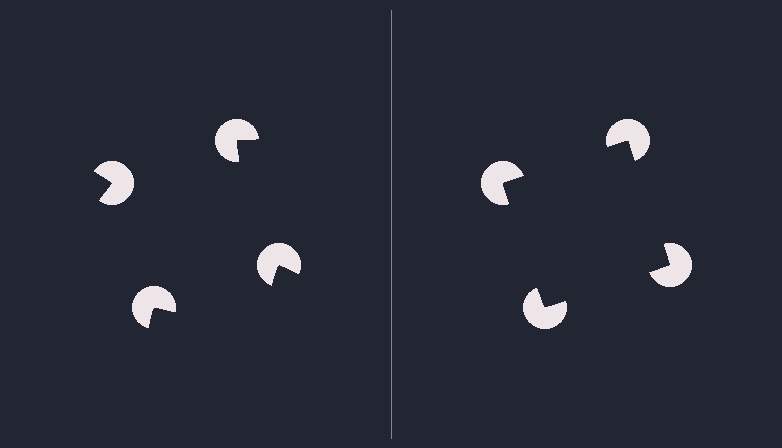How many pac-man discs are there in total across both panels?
8 — 4 on each side.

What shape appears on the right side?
An illusory square.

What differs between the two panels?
The pac-man discs are positioned identically on both sides; only the wedge orientations differ. On the right they align to a square; on the left they are misaligned.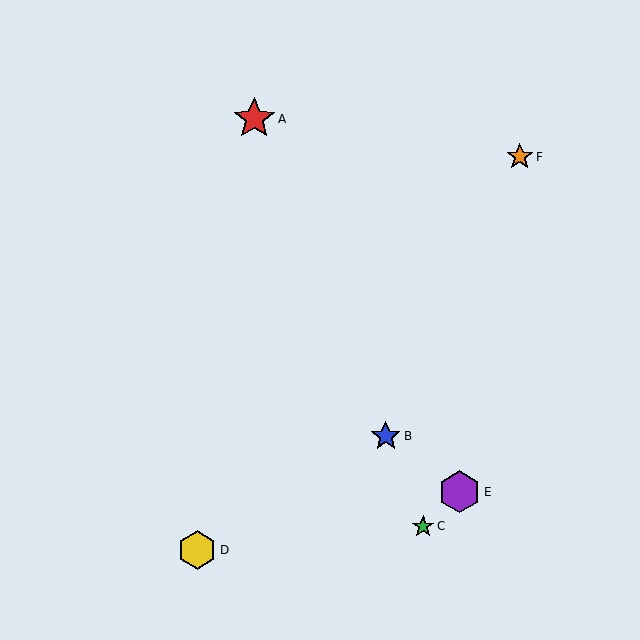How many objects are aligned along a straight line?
3 objects (A, B, C) are aligned along a straight line.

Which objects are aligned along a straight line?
Objects A, B, C are aligned along a straight line.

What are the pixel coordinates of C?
Object C is at (423, 526).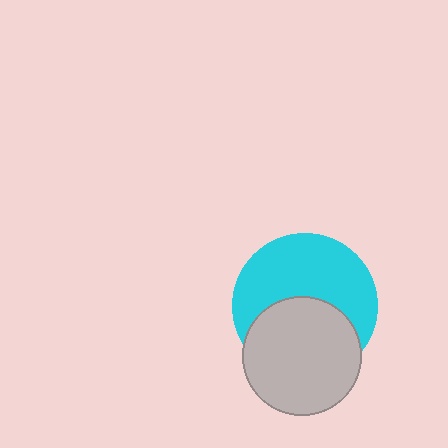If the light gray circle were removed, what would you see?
You would see the complete cyan circle.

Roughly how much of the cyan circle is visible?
About half of it is visible (roughly 56%).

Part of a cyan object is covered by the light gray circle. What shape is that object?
It is a circle.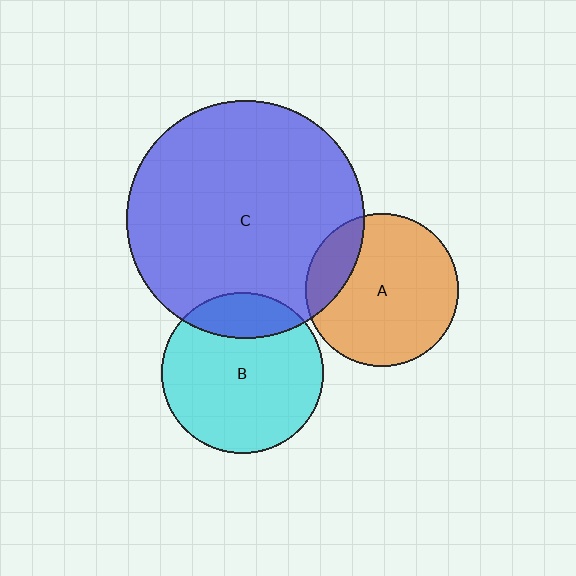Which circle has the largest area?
Circle C (blue).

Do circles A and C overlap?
Yes.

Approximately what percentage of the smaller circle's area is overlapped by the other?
Approximately 20%.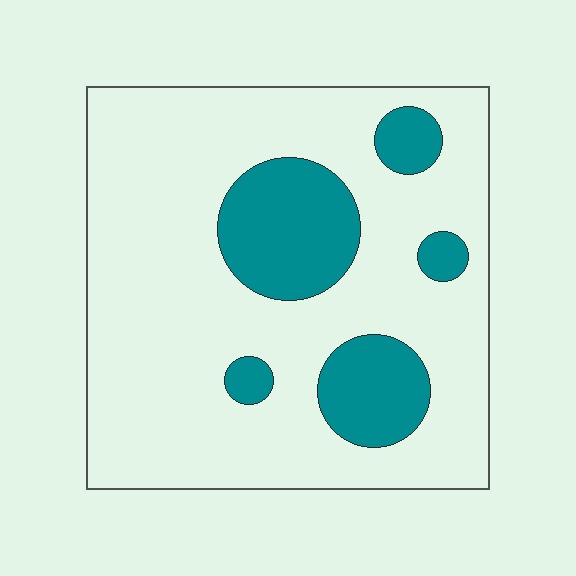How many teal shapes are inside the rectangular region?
5.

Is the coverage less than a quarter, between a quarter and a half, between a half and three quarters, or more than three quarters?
Less than a quarter.